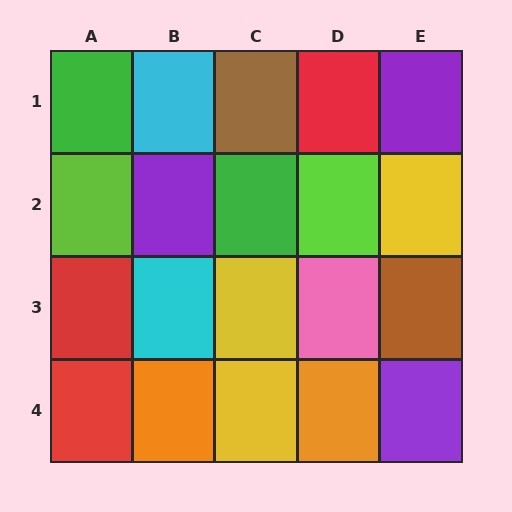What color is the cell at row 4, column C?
Yellow.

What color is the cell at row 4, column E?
Purple.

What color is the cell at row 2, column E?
Yellow.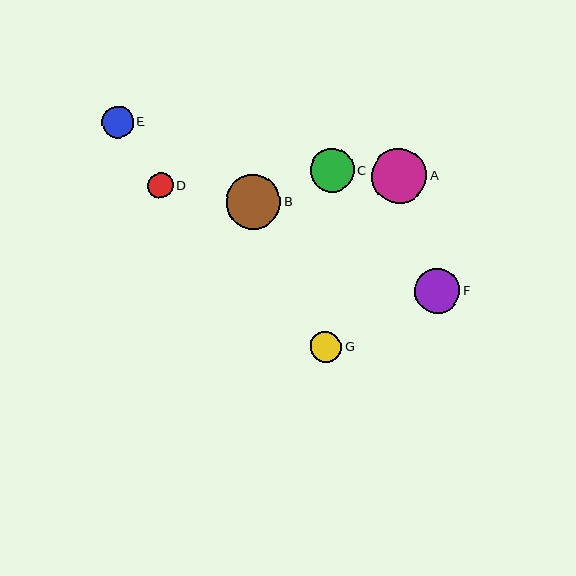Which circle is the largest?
Circle A is the largest with a size of approximately 55 pixels.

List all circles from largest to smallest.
From largest to smallest: A, B, F, C, E, G, D.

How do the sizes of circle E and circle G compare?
Circle E and circle G are approximately the same size.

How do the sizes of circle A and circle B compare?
Circle A and circle B are approximately the same size.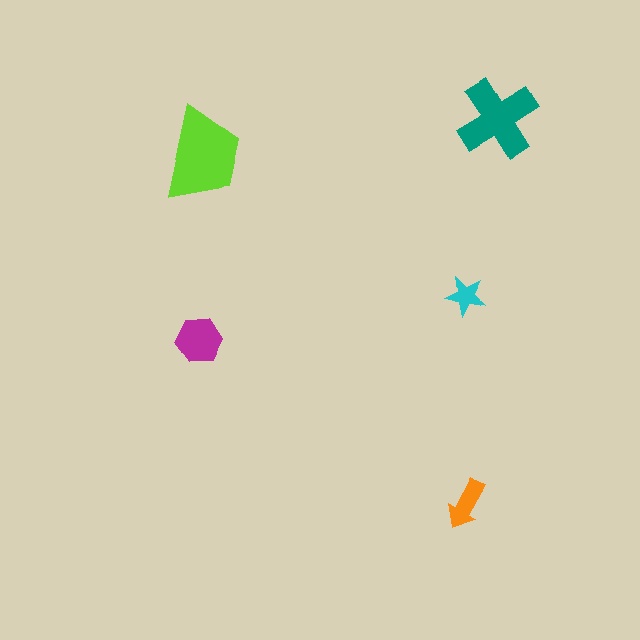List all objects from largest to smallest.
The lime trapezoid, the teal cross, the magenta hexagon, the orange arrow, the cyan star.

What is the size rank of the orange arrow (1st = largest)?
4th.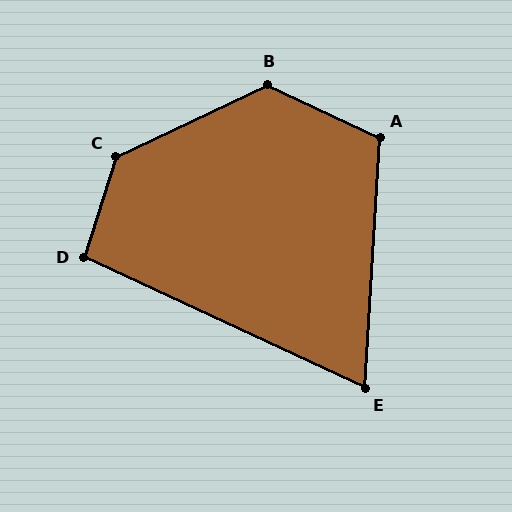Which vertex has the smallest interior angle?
E, at approximately 68 degrees.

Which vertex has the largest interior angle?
C, at approximately 133 degrees.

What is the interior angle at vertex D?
Approximately 98 degrees (obtuse).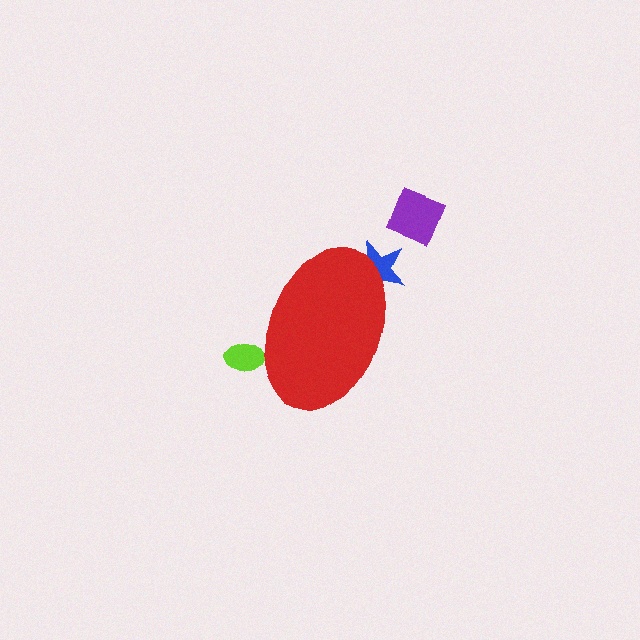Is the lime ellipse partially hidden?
Yes, the lime ellipse is partially hidden behind the red ellipse.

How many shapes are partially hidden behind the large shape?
2 shapes are partially hidden.